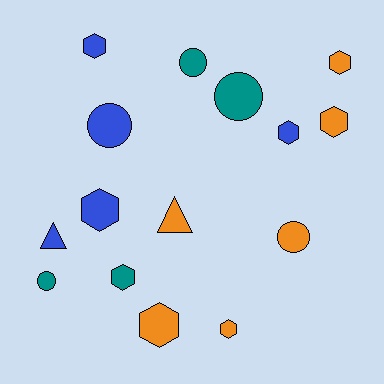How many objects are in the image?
There are 15 objects.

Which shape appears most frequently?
Hexagon, with 8 objects.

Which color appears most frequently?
Orange, with 6 objects.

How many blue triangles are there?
There is 1 blue triangle.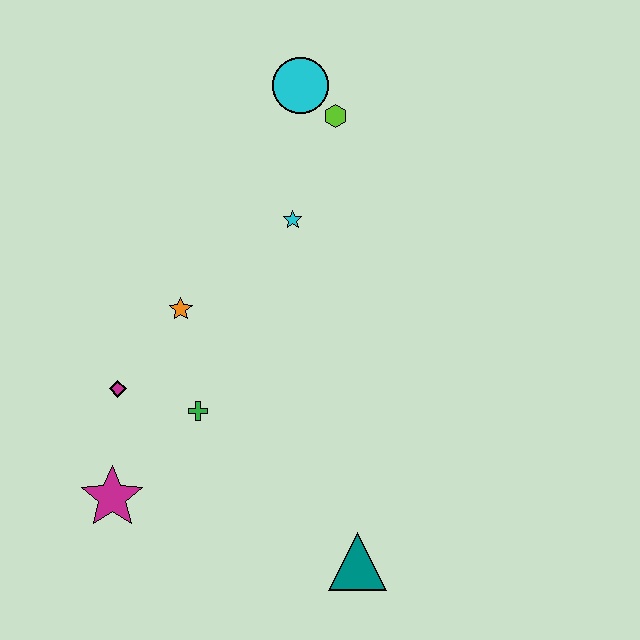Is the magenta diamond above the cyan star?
No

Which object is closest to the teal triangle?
The green cross is closest to the teal triangle.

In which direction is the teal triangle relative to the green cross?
The teal triangle is to the right of the green cross.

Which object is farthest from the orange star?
The teal triangle is farthest from the orange star.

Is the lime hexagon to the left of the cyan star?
No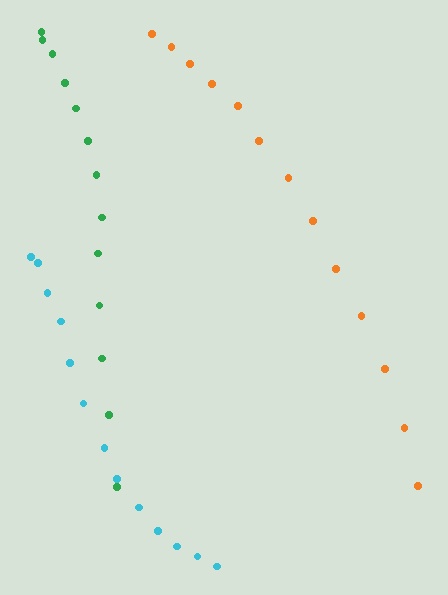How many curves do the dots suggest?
There are 3 distinct paths.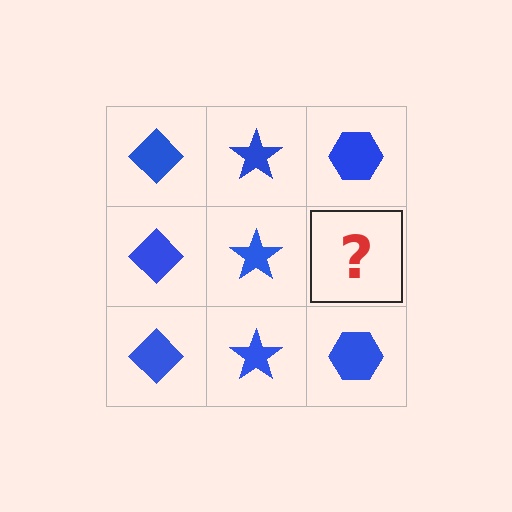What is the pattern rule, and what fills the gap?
The rule is that each column has a consistent shape. The gap should be filled with a blue hexagon.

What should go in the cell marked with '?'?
The missing cell should contain a blue hexagon.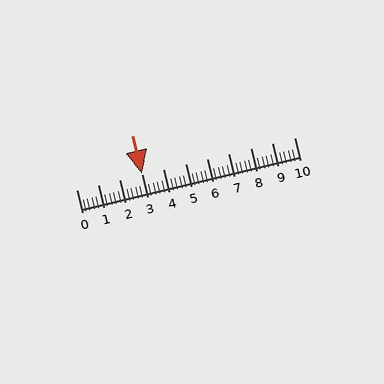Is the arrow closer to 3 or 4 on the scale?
The arrow is closer to 3.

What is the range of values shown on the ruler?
The ruler shows values from 0 to 10.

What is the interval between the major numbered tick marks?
The major tick marks are spaced 1 units apart.